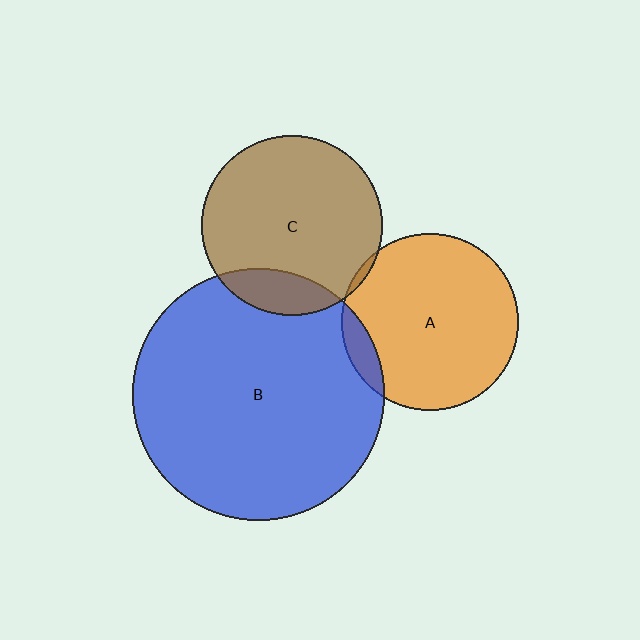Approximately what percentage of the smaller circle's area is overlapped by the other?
Approximately 5%.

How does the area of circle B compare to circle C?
Approximately 2.0 times.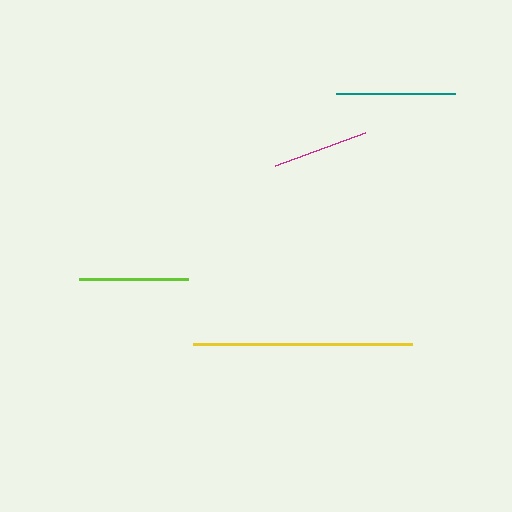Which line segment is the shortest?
The magenta line is the shortest at approximately 95 pixels.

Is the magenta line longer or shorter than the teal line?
The teal line is longer than the magenta line.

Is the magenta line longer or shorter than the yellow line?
The yellow line is longer than the magenta line.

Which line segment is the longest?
The yellow line is the longest at approximately 218 pixels.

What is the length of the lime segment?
The lime segment is approximately 109 pixels long.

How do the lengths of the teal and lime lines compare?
The teal and lime lines are approximately the same length.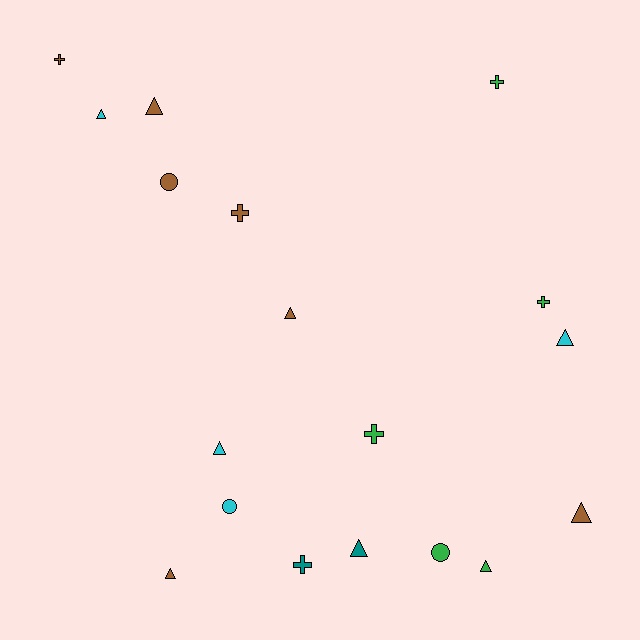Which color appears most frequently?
Brown, with 7 objects.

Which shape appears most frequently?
Triangle, with 9 objects.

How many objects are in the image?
There are 18 objects.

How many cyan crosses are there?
There are no cyan crosses.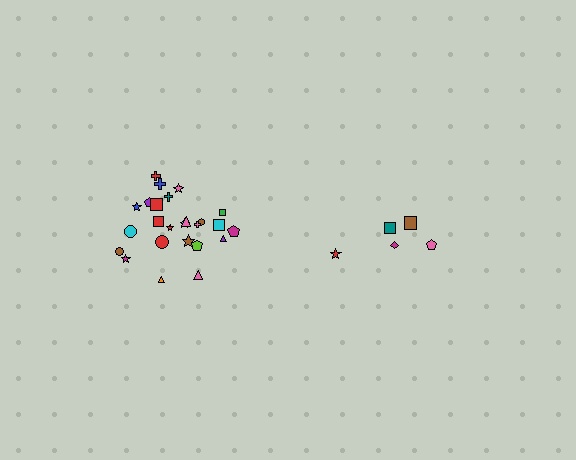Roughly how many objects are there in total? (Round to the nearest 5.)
Roughly 30 objects in total.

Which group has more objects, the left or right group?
The left group.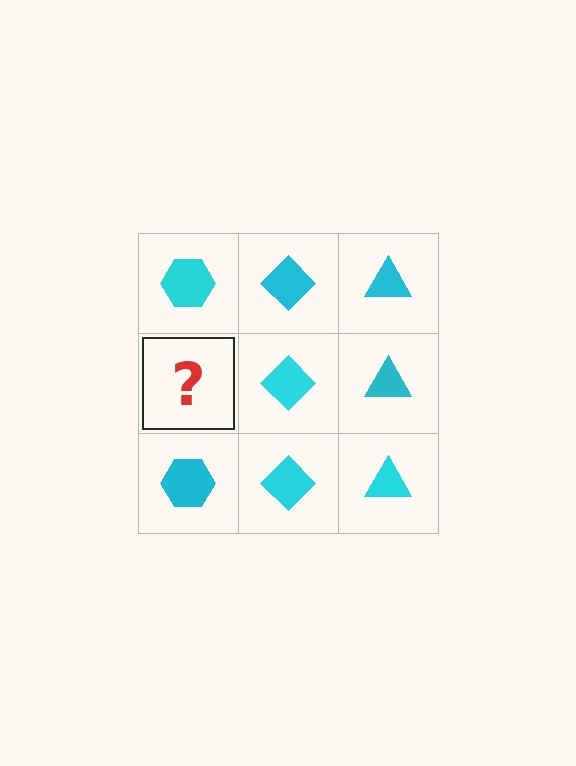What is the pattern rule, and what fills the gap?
The rule is that each column has a consistent shape. The gap should be filled with a cyan hexagon.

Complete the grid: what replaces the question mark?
The question mark should be replaced with a cyan hexagon.